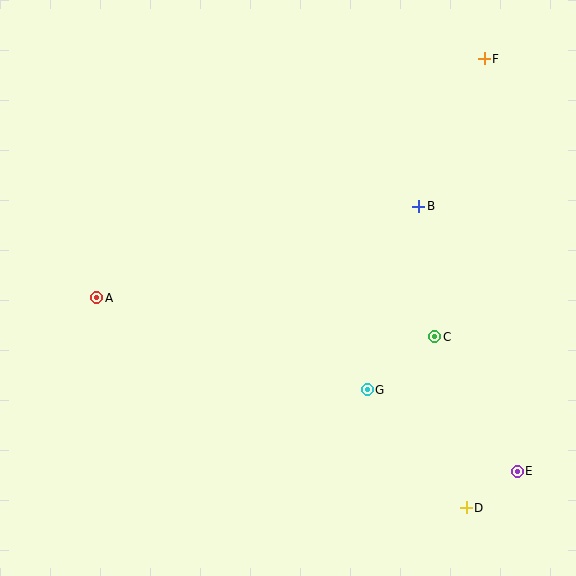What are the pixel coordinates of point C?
Point C is at (435, 337).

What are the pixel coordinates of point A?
Point A is at (97, 298).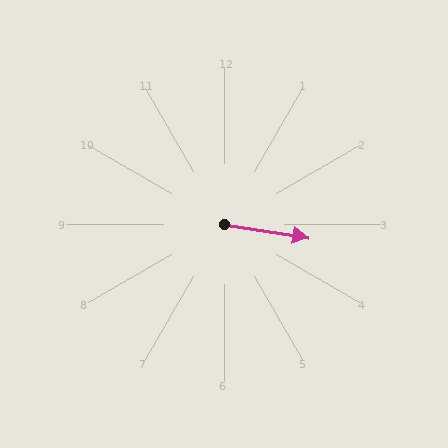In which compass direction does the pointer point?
East.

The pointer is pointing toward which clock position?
Roughly 3 o'clock.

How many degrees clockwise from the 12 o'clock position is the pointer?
Approximately 99 degrees.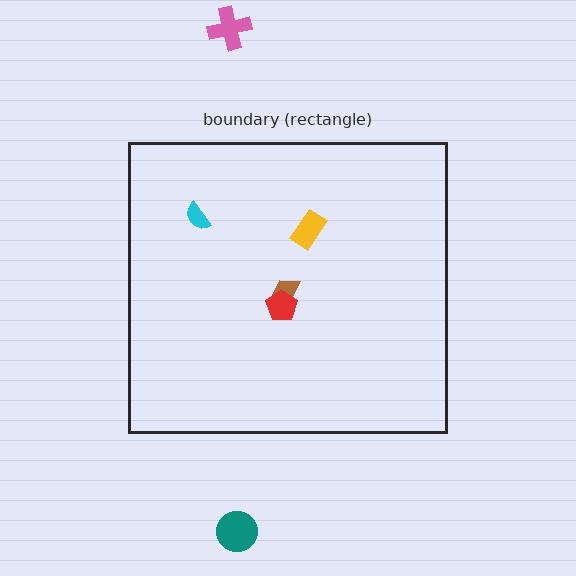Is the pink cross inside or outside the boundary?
Outside.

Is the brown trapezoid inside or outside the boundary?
Inside.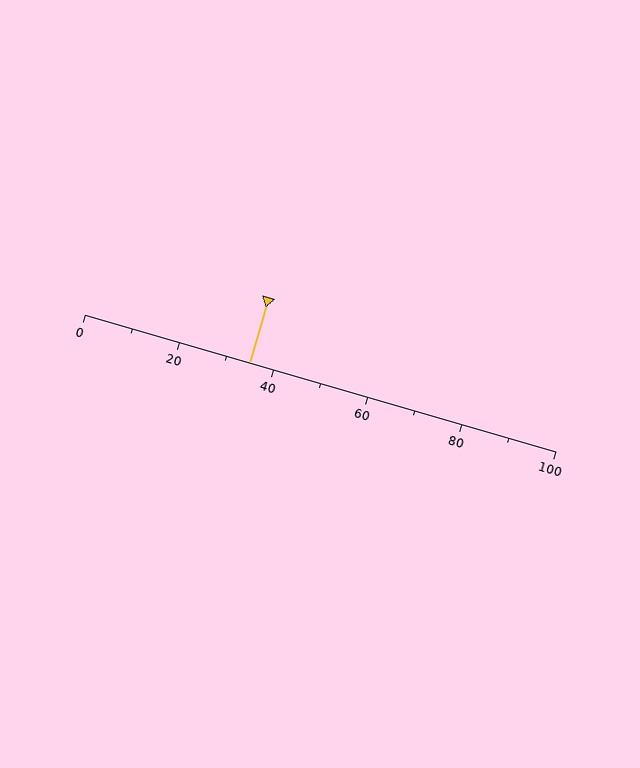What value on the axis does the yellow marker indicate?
The marker indicates approximately 35.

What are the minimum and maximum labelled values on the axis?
The axis runs from 0 to 100.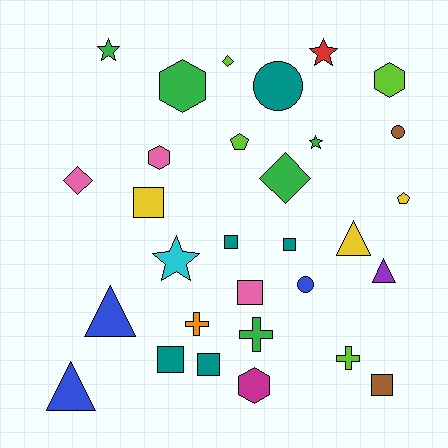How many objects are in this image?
There are 30 objects.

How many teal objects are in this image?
There are 5 teal objects.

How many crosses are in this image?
There are 3 crosses.